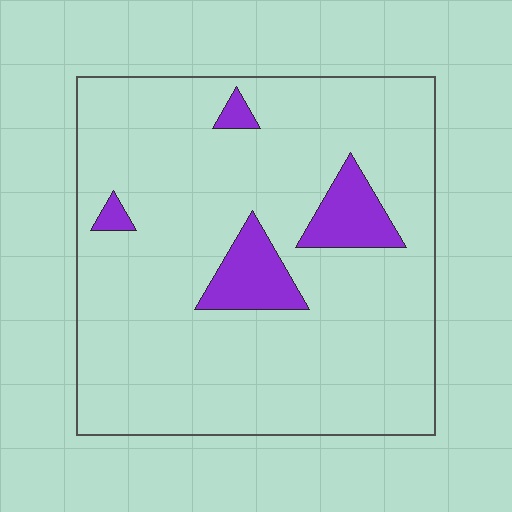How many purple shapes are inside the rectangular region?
4.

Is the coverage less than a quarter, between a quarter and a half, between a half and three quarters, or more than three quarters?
Less than a quarter.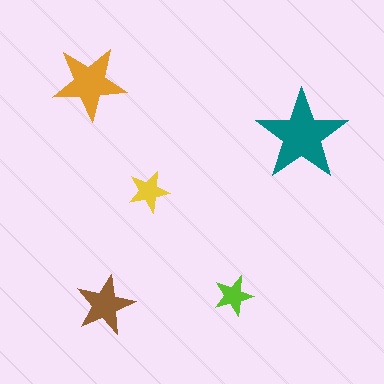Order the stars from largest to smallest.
the teal one, the orange one, the brown one, the yellow one, the lime one.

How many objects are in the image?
There are 5 objects in the image.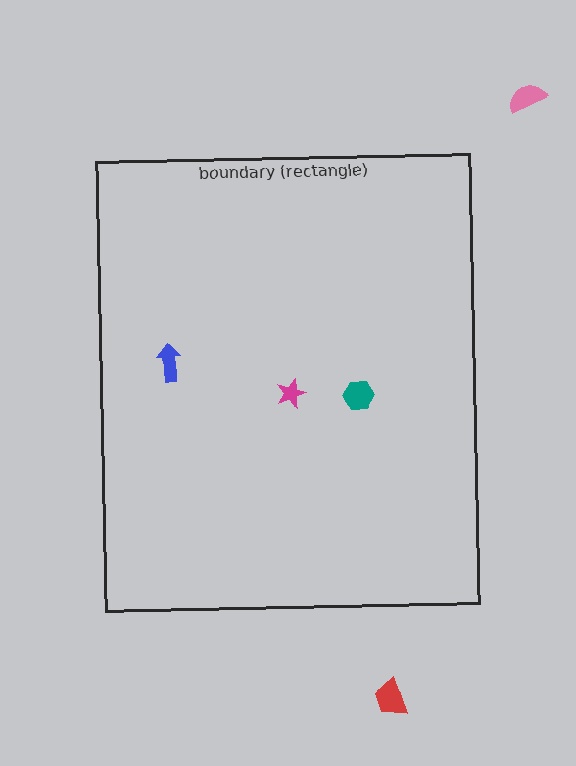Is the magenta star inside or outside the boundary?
Inside.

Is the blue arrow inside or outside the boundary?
Inside.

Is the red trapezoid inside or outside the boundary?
Outside.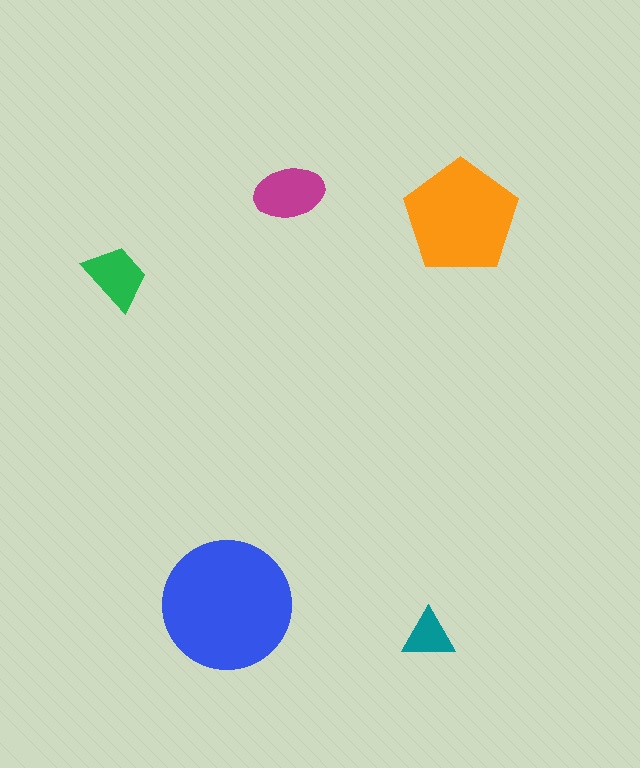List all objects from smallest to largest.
The teal triangle, the green trapezoid, the magenta ellipse, the orange pentagon, the blue circle.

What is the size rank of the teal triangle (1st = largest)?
5th.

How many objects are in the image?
There are 5 objects in the image.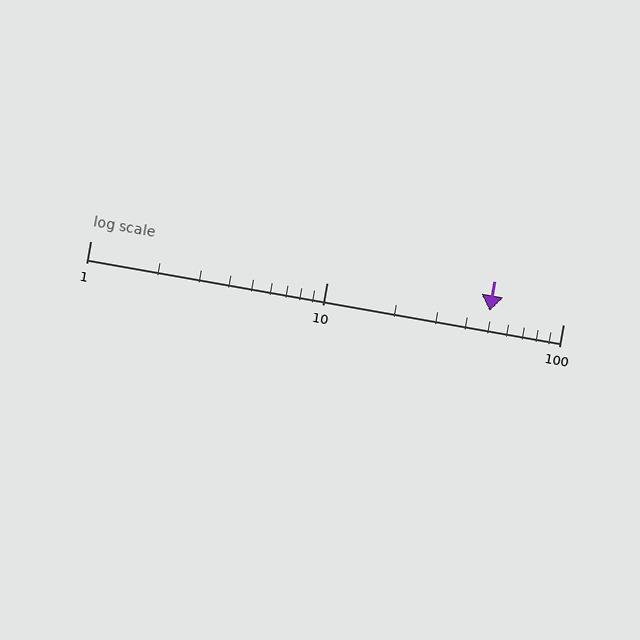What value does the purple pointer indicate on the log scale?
The pointer indicates approximately 49.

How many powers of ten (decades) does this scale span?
The scale spans 2 decades, from 1 to 100.